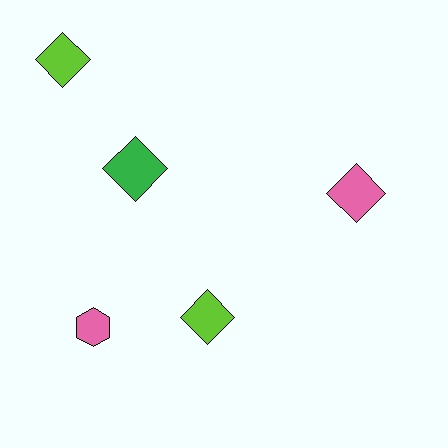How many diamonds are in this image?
There are 4 diamonds.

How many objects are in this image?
There are 5 objects.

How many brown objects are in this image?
There are no brown objects.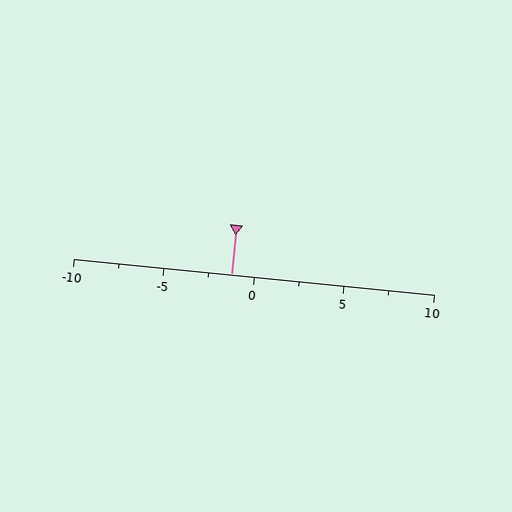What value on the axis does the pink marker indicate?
The marker indicates approximately -1.2.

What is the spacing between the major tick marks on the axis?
The major ticks are spaced 5 apart.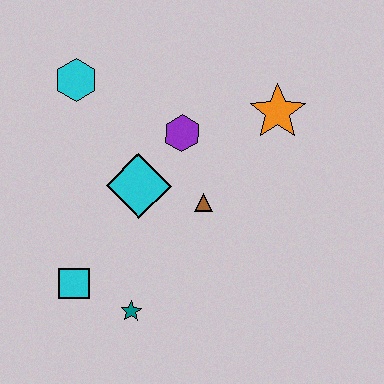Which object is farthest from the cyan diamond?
The orange star is farthest from the cyan diamond.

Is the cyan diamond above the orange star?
No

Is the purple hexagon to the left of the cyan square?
No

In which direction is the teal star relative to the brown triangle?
The teal star is below the brown triangle.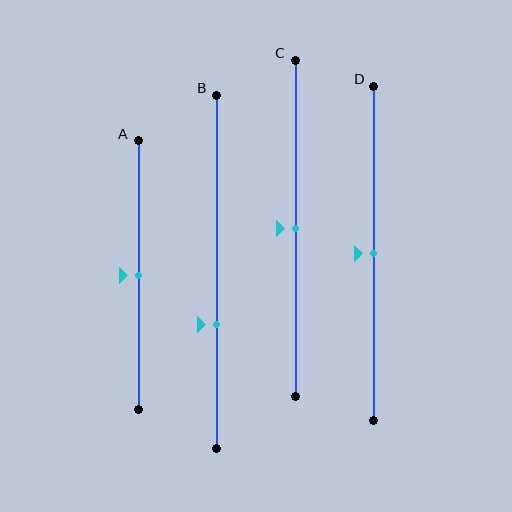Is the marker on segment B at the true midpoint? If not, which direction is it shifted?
No, the marker on segment B is shifted downward by about 15% of the segment length.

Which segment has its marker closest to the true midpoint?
Segment A has its marker closest to the true midpoint.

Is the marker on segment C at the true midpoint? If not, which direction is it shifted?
Yes, the marker on segment C is at the true midpoint.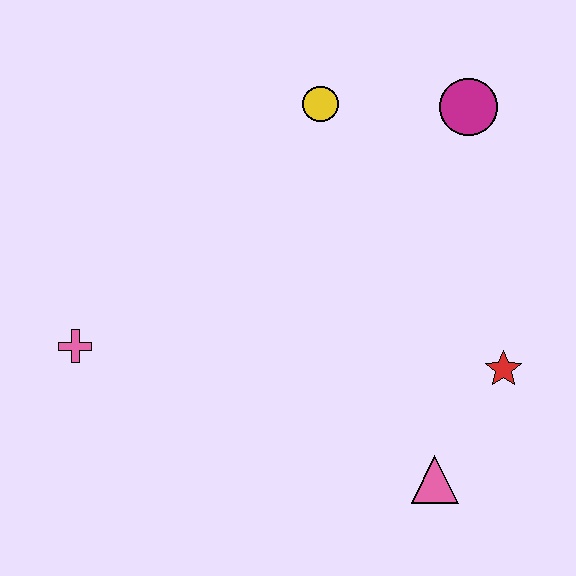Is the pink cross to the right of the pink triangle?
No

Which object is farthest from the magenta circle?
The pink cross is farthest from the magenta circle.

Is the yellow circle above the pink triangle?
Yes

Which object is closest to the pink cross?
The yellow circle is closest to the pink cross.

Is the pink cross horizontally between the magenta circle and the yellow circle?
No